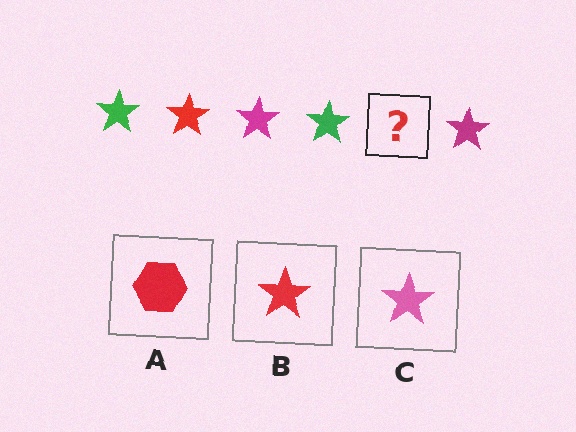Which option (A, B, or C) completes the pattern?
B.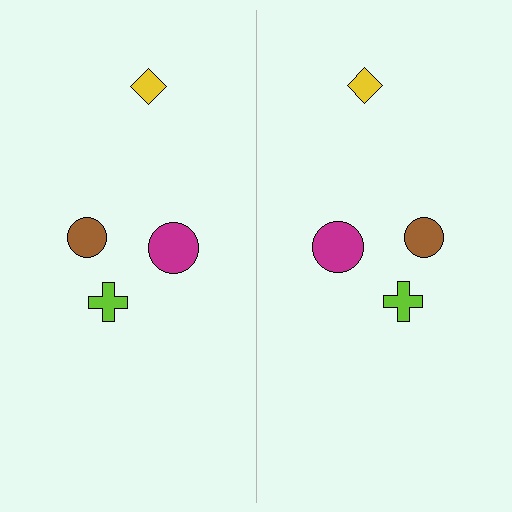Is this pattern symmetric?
Yes, this pattern has bilateral (reflection) symmetry.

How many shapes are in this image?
There are 8 shapes in this image.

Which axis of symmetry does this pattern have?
The pattern has a vertical axis of symmetry running through the center of the image.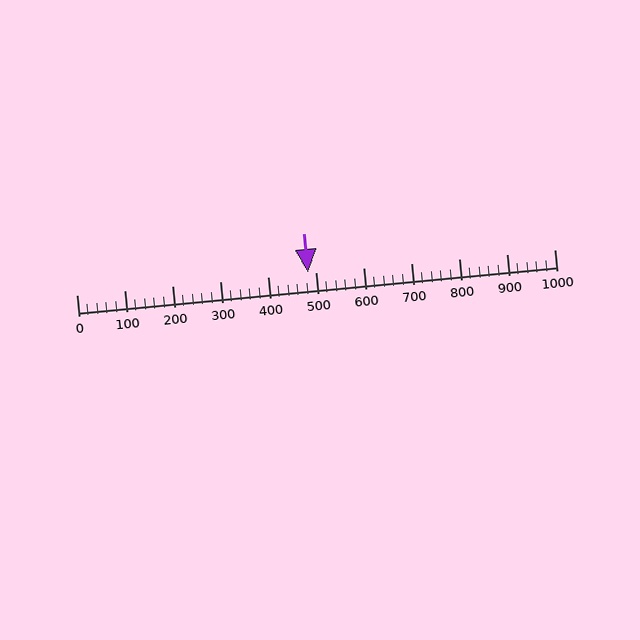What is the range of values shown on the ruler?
The ruler shows values from 0 to 1000.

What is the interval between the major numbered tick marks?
The major tick marks are spaced 100 units apart.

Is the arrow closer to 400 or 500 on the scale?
The arrow is closer to 500.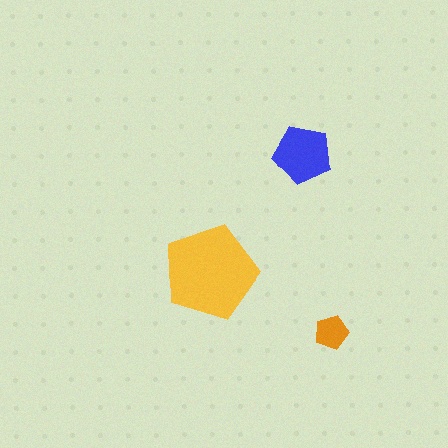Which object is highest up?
The blue pentagon is topmost.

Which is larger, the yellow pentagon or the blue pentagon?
The yellow one.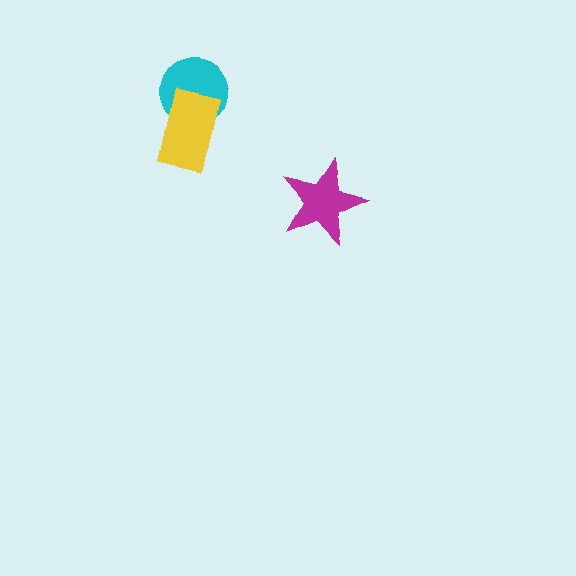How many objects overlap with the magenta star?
0 objects overlap with the magenta star.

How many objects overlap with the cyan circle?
1 object overlaps with the cyan circle.